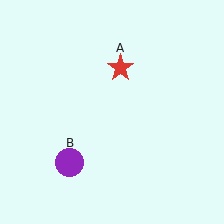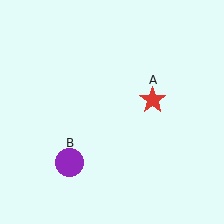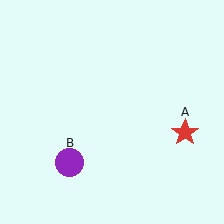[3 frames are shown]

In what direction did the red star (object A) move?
The red star (object A) moved down and to the right.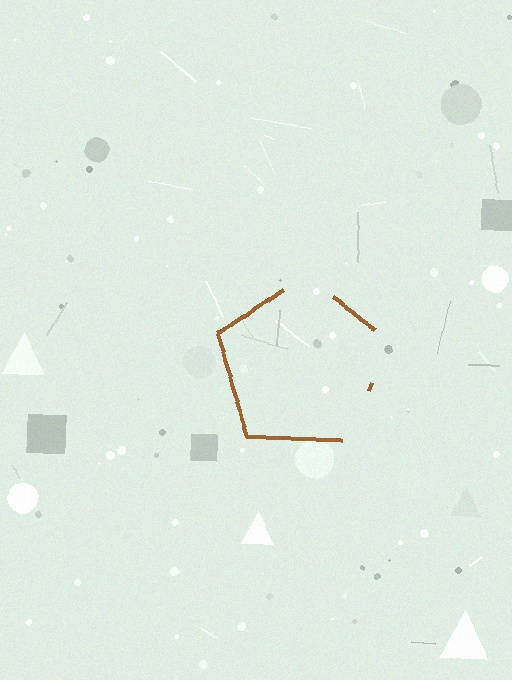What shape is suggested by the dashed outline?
The dashed outline suggests a pentagon.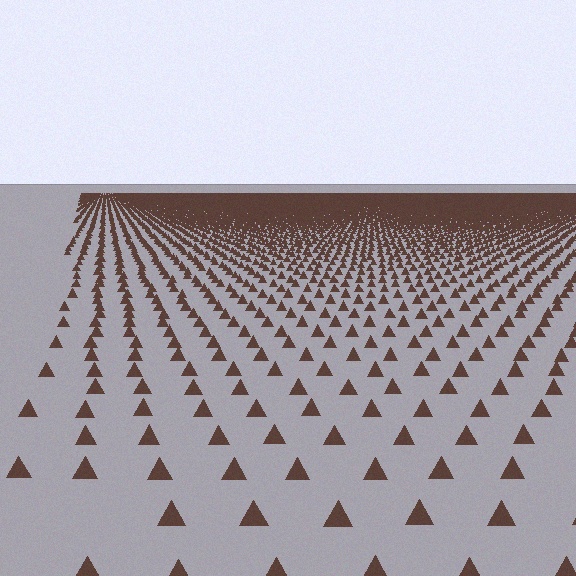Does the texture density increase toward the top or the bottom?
Density increases toward the top.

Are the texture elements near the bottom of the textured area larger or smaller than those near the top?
Larger. Near the bottom, elements are closer to the viewer and appear at a bigger on-screen size.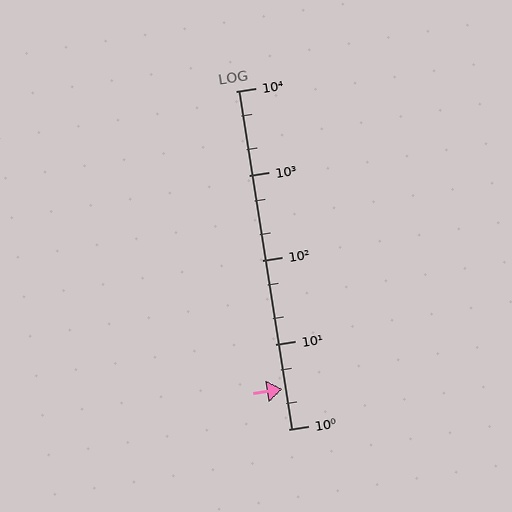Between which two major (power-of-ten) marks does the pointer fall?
The pointer is between 1 and 10.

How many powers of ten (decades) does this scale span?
The scale spans 4 decades, from 1 to 10000.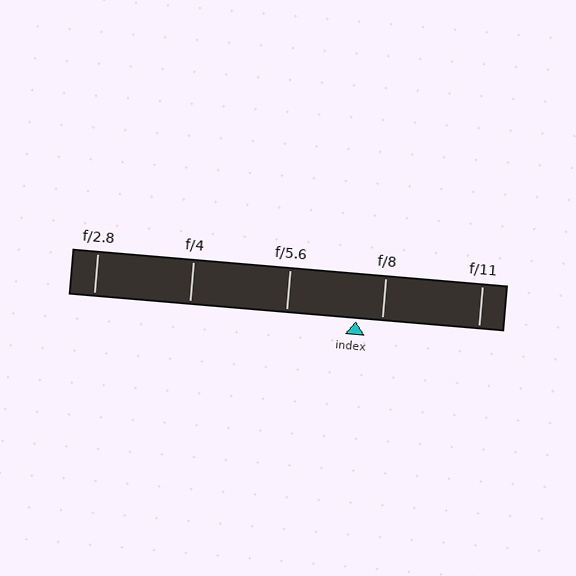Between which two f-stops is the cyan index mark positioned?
The index mark is between f/5.6 and f/8.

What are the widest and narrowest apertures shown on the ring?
The widest aperture shown is f/2.8 and the narrowest is f/11.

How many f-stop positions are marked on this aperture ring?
There are 5 f-stop positions marked.